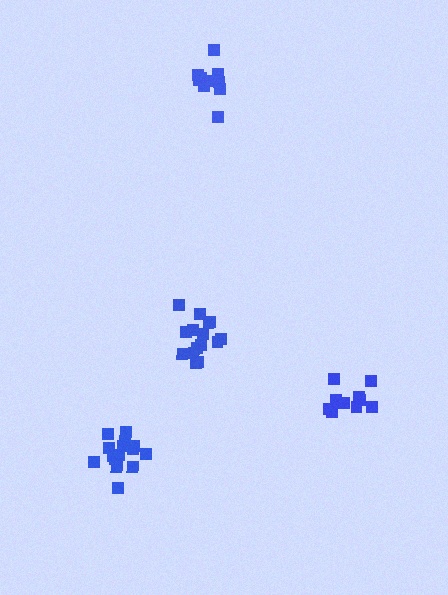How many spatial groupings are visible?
There are 4 spatial groupings.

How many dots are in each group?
Group 1: 15 dots, Group 2: 10 dots, Group 3: 15 dots, Group 4: 10 dots (50 total).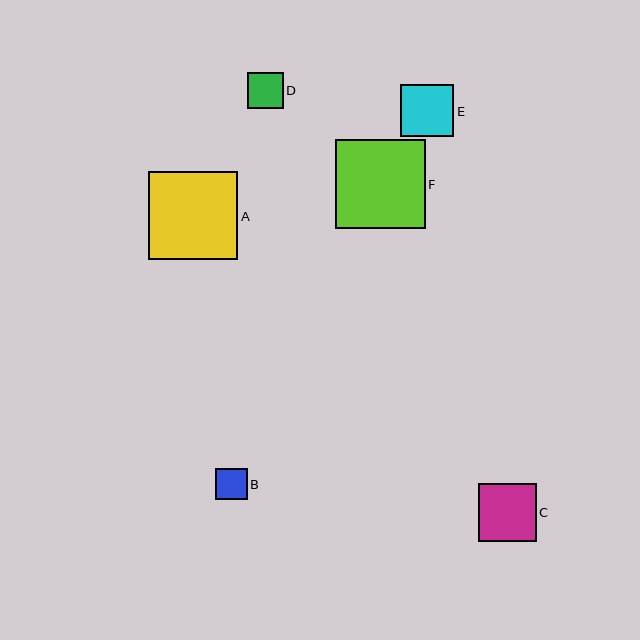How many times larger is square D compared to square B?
Square D is approximately 1.1 times the size of square B.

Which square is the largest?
Square F is the largest with a size of approximately 89 pixels.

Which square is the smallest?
Square B is the smallest with a size of approximately 31 pixels.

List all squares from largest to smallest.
From largest to smallest: F, A, C, E, D, B.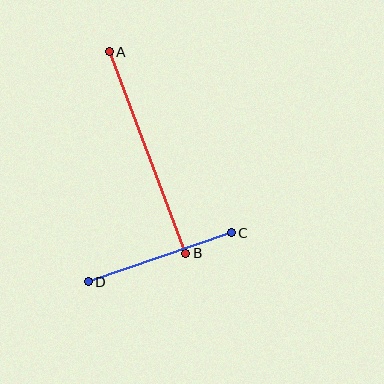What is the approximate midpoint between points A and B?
The midpoint is at approximately (148, 152) pixels.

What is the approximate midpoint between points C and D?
The midpoint is at approximately (160, 257) pixels.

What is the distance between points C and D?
The distance is approximately 151 pixels.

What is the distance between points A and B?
The distance is approximately 215 pixels.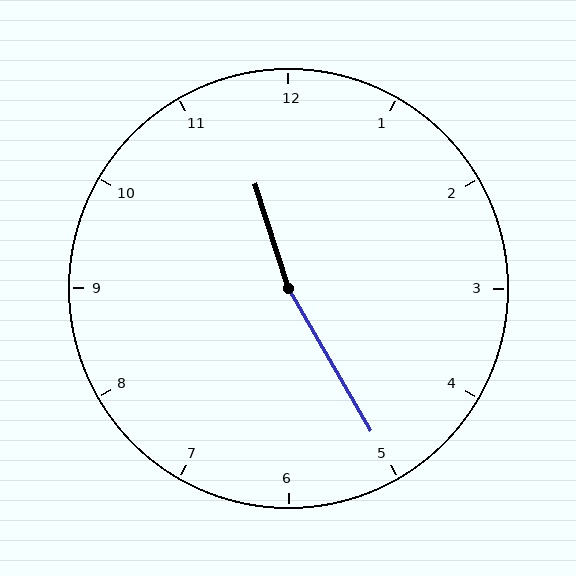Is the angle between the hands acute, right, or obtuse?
It is obtuse.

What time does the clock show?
11:25.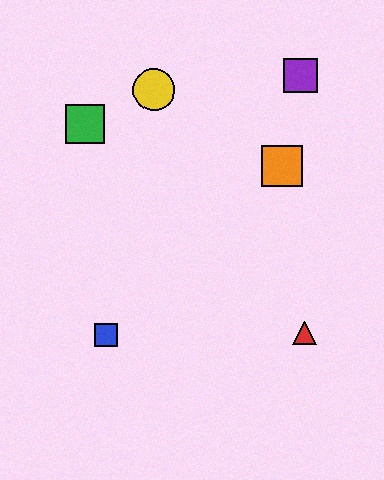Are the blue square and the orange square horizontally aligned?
No, the blue square is at y≈335 and the orange square is at y≈166.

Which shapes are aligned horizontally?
The red triangle, the blue square are aligned horizontally.